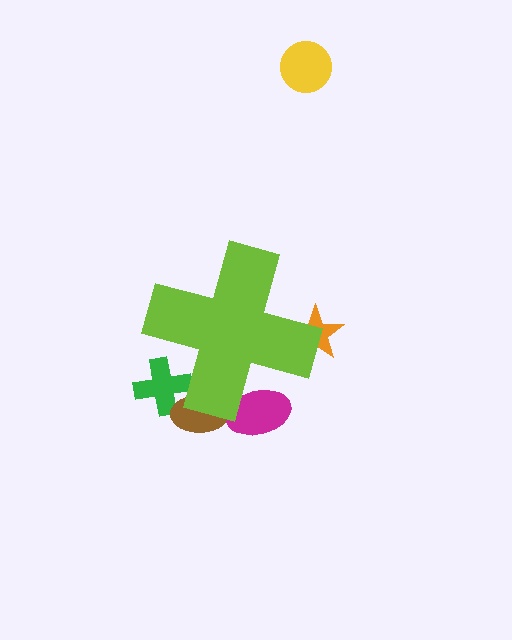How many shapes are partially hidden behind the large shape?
4 shapes are partially hidden.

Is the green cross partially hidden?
Yes, the green cross is partially hidden behind the lime cross.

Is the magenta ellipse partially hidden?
Yes, the magenta ellipse is partially hidden behind the lime cross.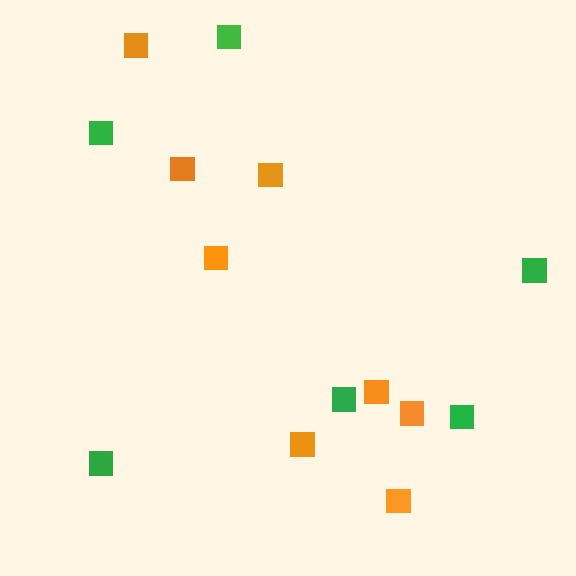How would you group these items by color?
There are 2 groups: one group of green squares (6) and one group of orange squares (8).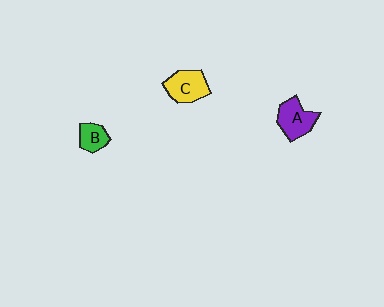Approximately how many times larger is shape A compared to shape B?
Approximately 1.7 times.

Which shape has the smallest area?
Shape B (green).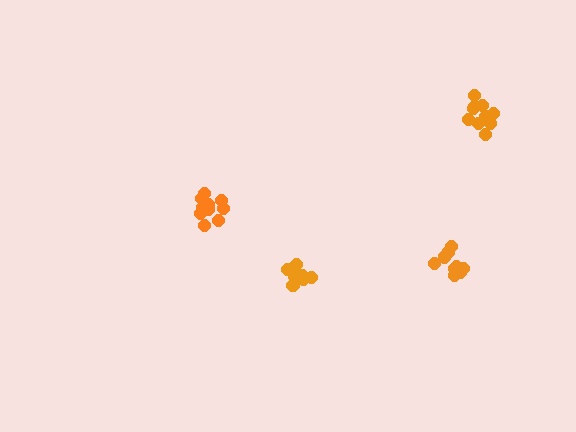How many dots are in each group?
Group 1: 10 dots, Group 2: 11 dots, Group 3: 8 dots, Group 4: 10 dots (39 total).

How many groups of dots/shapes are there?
There are 4 groups.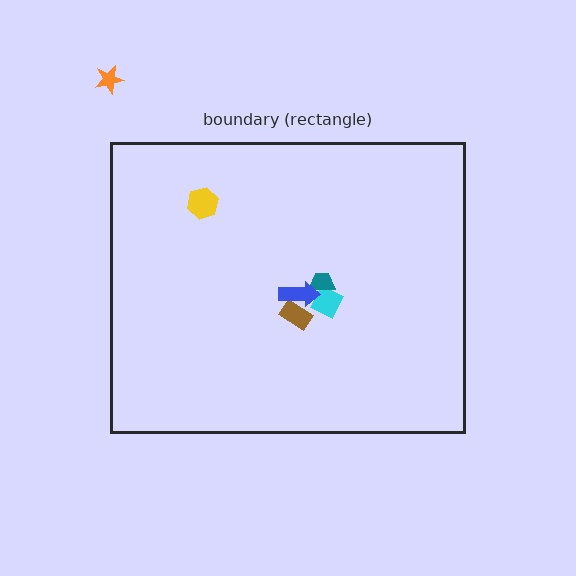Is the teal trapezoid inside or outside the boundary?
Inside.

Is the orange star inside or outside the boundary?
Outside.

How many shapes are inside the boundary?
5 inside, 1 outside.